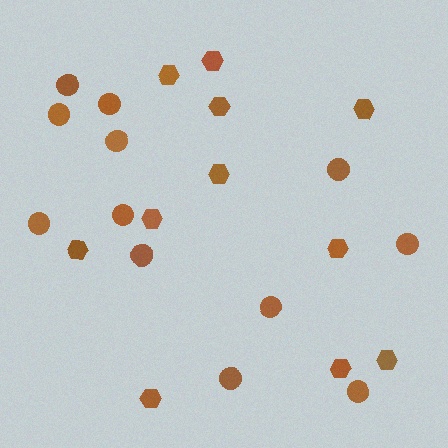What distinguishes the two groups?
There are 2 groups: one group of circles (12) and one group of hexagons (11).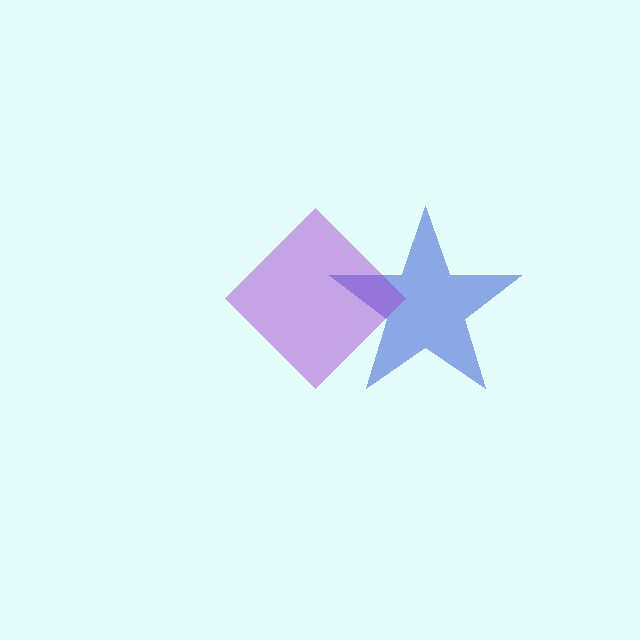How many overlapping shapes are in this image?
There are 2 overlapping shapes in the image.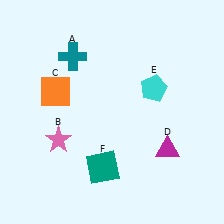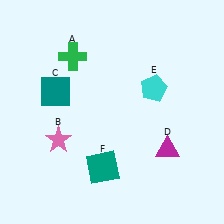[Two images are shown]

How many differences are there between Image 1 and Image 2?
There are 2 differences between the two images.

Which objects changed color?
A changed from teal to green. C changed from orange to teal.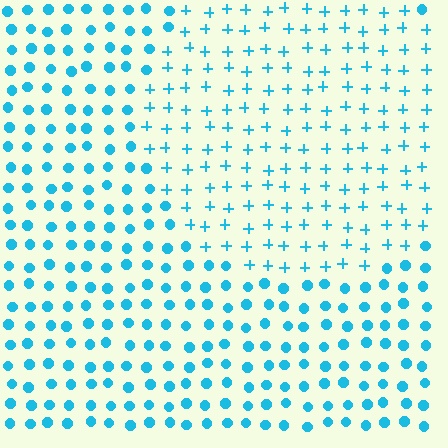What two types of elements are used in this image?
The image uses plus signs inside the circle region and circles outside it.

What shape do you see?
I see a circle.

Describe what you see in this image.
The image is filled with small cyan elements arranged in a uniform grid. A circle-shaped region contains plus signs, while the surrounding area contains circles. The boundary is defined purely by the change in element shape.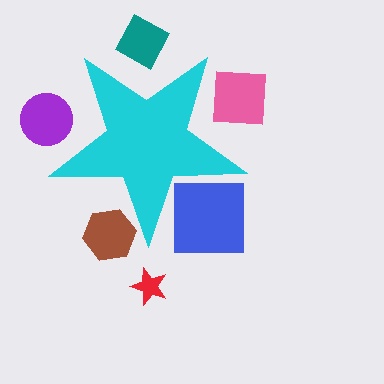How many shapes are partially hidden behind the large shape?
5 shapes are partially hidden.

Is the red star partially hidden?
No, the red star is fully visible.